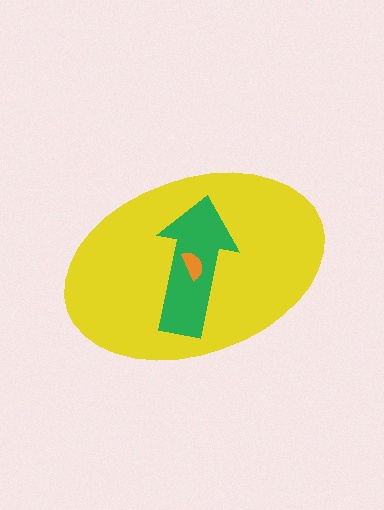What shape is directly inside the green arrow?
The orange semicircle.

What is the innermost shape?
The orange semicircle.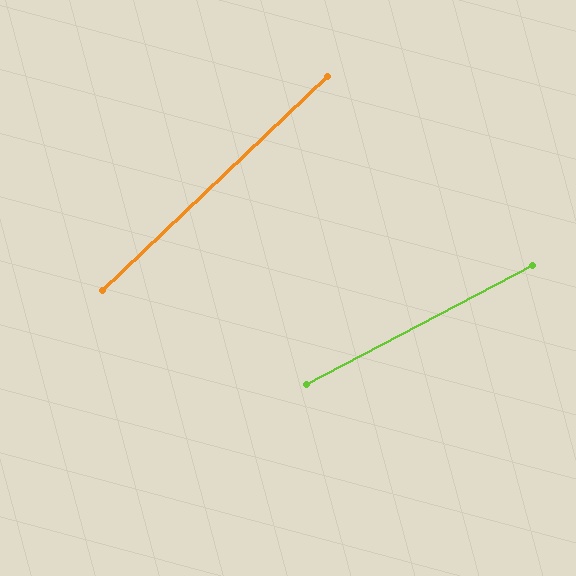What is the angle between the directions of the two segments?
Approximately 16 degrees.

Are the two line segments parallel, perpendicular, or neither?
Neither parallel nor perpendicular — they differ by about 16°.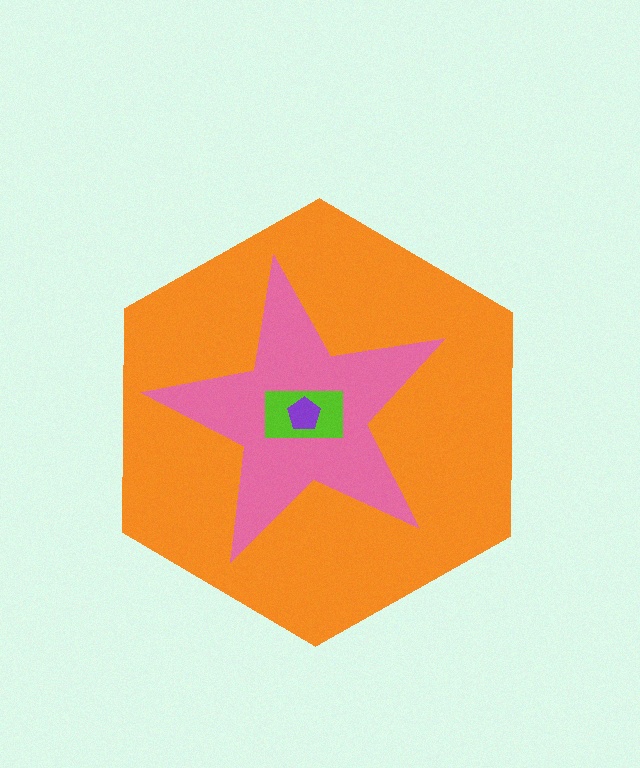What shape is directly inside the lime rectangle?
The purple pentagon.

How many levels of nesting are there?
4.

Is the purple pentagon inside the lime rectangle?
Yes.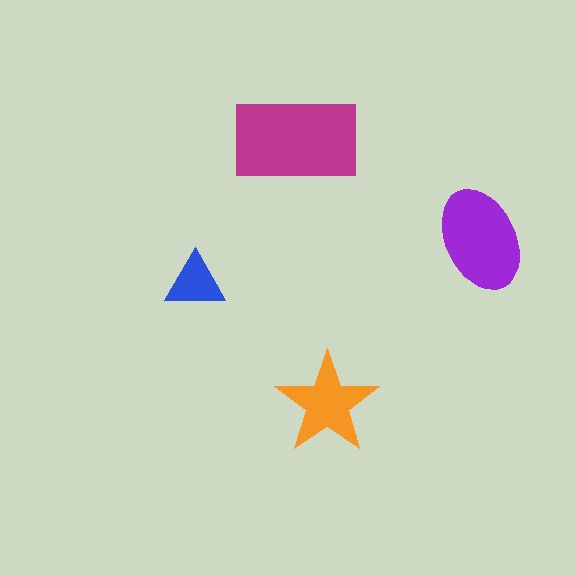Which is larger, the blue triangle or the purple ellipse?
The purple ellipse.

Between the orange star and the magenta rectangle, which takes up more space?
The magenta rectangle.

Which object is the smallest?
The blue triangle.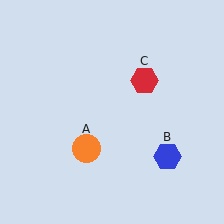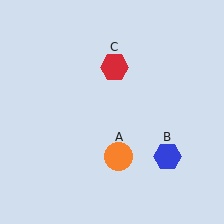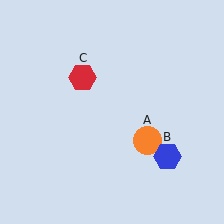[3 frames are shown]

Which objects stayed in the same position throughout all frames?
Blue hexagon (object B) remained stationary.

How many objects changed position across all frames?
2 objects changed position: orange circle (object A), red hexagon (object C).